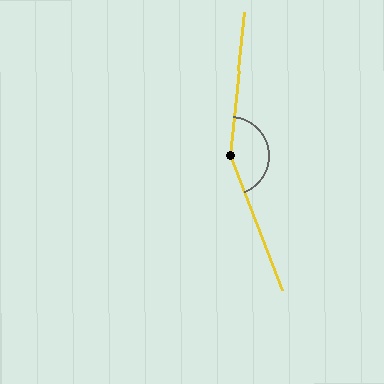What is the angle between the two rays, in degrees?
Approximately 153 degrees.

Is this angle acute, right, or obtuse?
It is obtuse.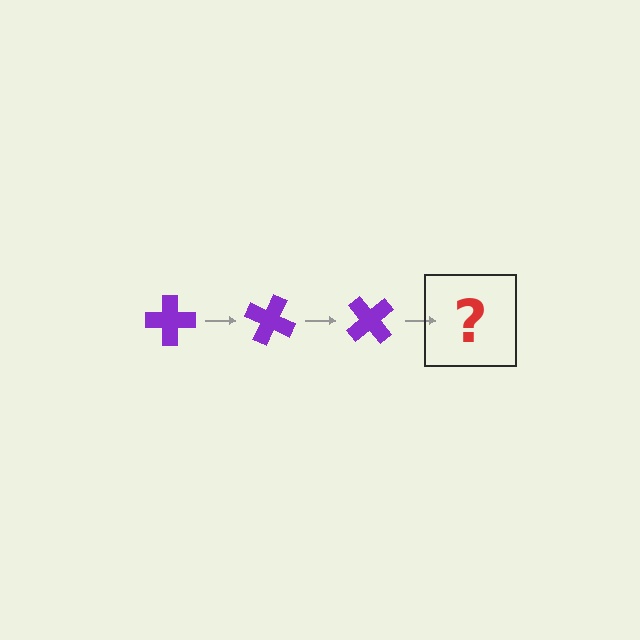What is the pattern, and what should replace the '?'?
The pattern is that the cross rotates 25 degrees each step. The '?' should be a purple cross rotated 75 degrees.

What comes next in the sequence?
The next element should be a purple cross rotated 75 degrees.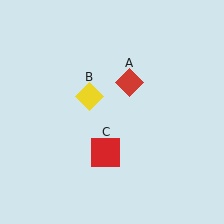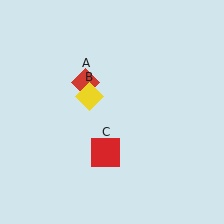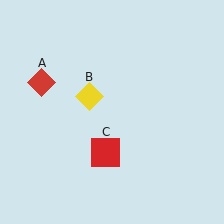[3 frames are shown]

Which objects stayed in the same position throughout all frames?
Yellow diamond (object B) and red square (object C) remained stationary.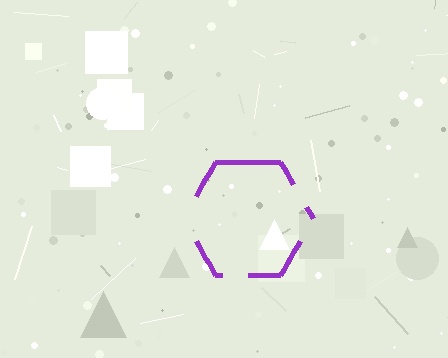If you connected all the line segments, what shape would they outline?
They would outline a hexagon.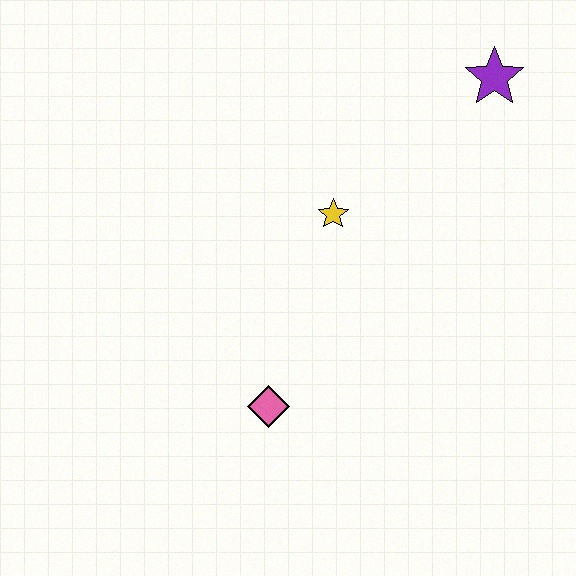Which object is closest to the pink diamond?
The yellow star is closest to the pink diamond.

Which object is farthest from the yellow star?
The purple star is farthest from the yellow star.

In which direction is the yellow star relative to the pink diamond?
The yellow star is above the pink diamond.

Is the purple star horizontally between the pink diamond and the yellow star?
No